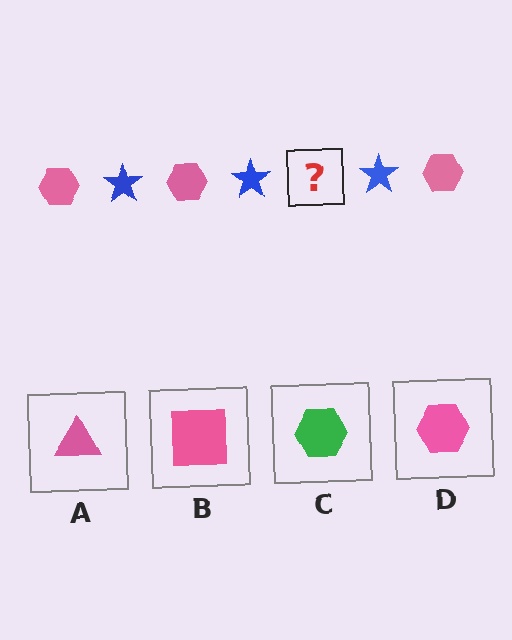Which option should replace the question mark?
Option D.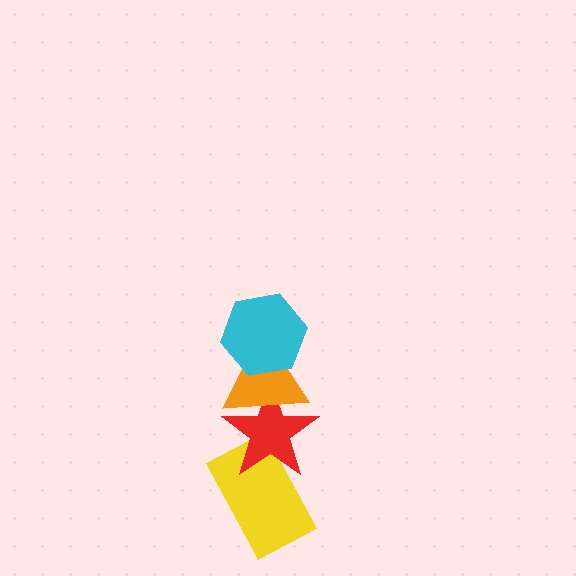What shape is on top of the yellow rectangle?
The red star is on top of the yellow rectangle.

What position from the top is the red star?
The red star is 3rd from the top.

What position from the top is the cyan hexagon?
The cyan hexagon is 1st from the top.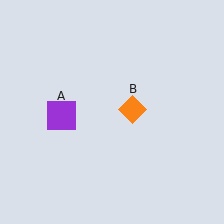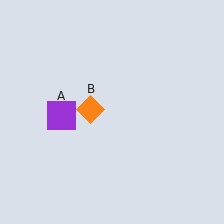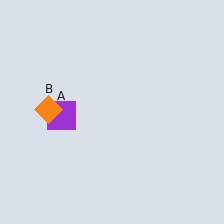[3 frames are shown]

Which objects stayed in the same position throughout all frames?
Purple square (object A) remained stationary.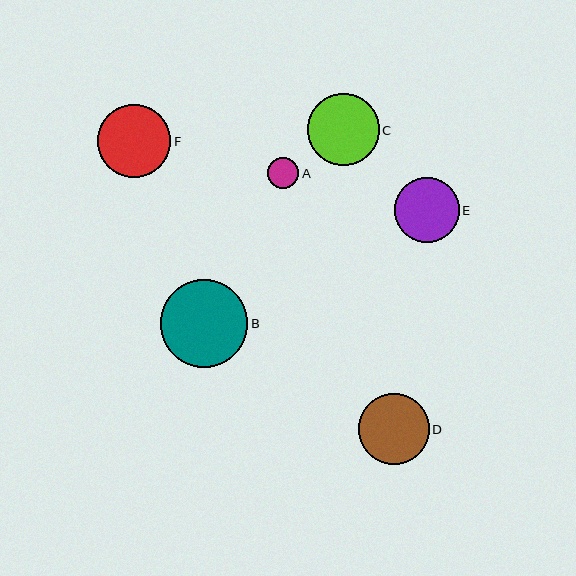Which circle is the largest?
Circle B is the largest with a size of approximately 88 pixels.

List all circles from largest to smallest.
From largest to smallest: B, F, C, D, E, A.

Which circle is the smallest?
Circle A is the smallest with a size of approximately 32 pixels.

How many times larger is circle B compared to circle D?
Circle B is approximately 1.2 times the size of circle D.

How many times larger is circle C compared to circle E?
Circle C is approximately 1.1 times the size of circle E.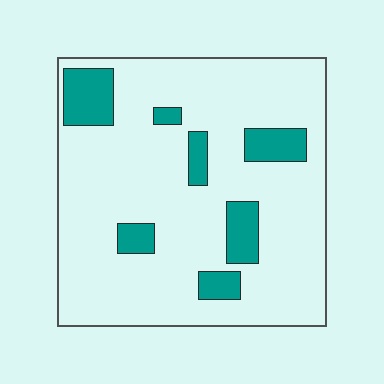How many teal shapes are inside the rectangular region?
7.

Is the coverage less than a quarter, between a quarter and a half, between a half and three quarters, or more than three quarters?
Less than a quarter.